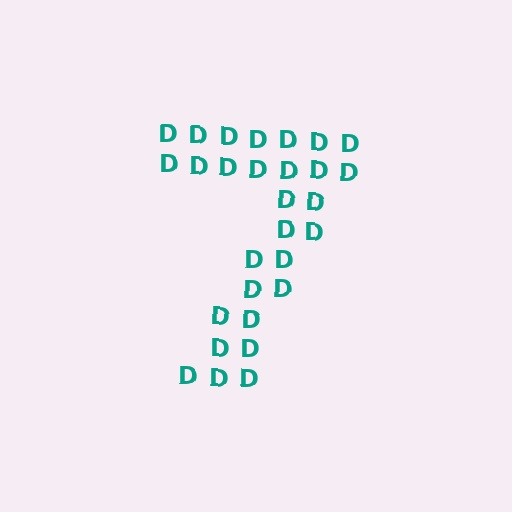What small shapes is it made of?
It is made of small letter D's.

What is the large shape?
The large shape is the digit 7.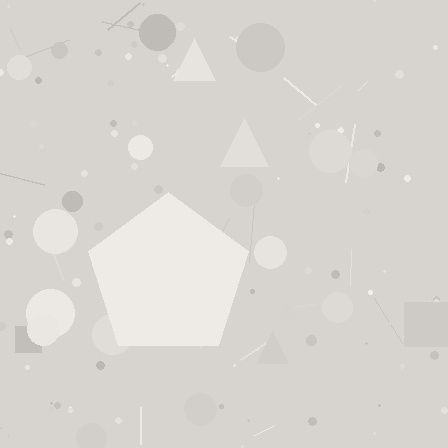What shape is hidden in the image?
A pentagon is hidden in the image.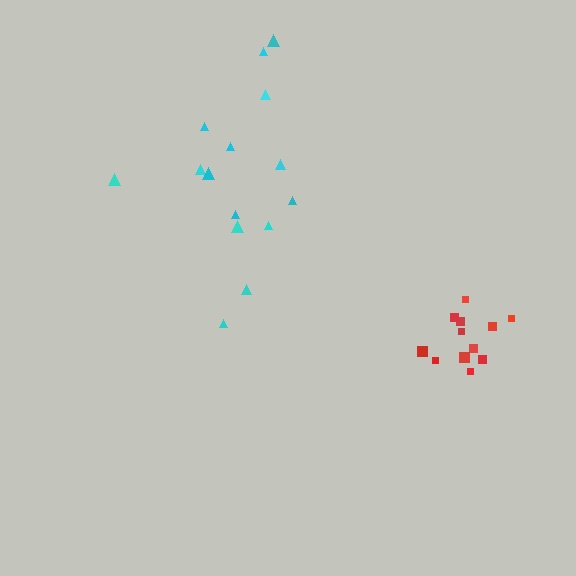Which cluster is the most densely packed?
Red.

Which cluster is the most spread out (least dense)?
Cyan.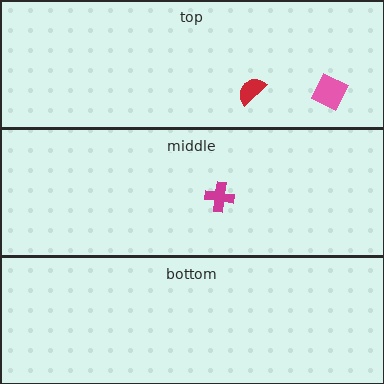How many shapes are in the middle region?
1.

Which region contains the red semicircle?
The top region.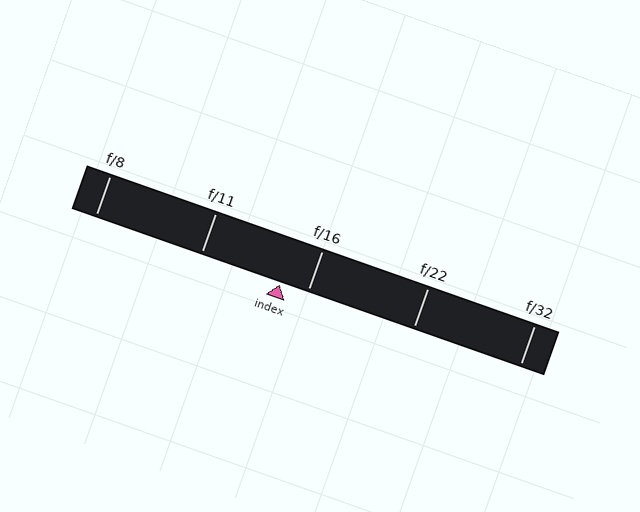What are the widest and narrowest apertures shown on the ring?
The widest aperture shown is f/8 and the narrowest is f/32.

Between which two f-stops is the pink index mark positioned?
The index mark is between f/11 and f/16.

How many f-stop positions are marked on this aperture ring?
There are 5 f-stop positions marked.